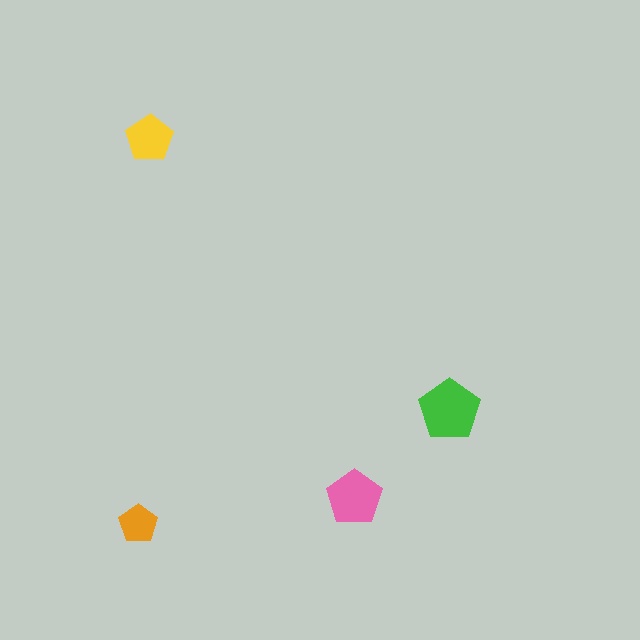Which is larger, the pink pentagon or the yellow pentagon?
The pink one.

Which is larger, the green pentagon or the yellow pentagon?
The green one.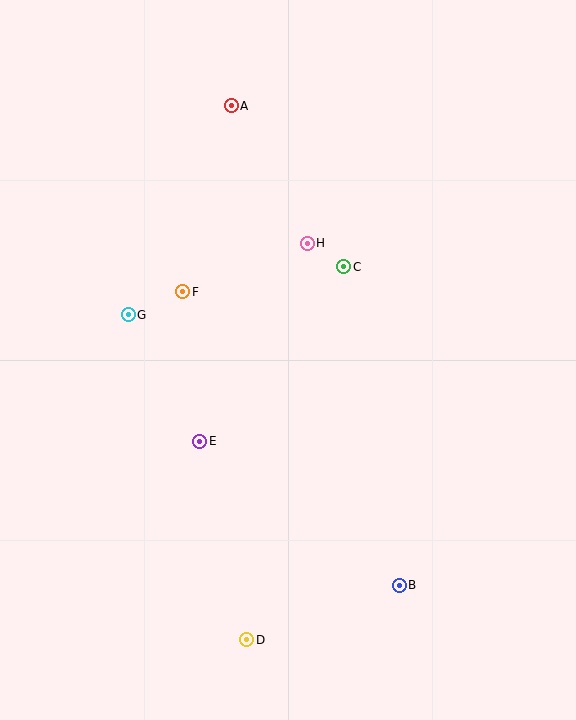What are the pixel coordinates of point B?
Point B is at (399, 585).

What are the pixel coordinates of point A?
Point A is at (231, 106).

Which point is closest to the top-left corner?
Point A is closest to the top-left corner.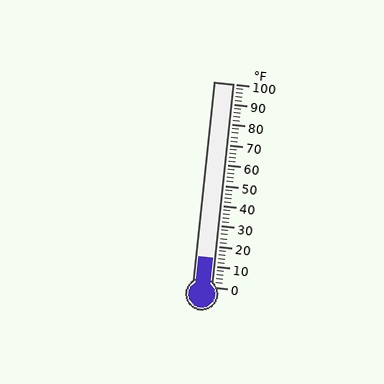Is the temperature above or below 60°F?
The temperature is below 60°F.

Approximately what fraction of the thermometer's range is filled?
The thermometer is filled to approximately 15% of its range.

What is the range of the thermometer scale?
The thermometer scale ranges from 0°F to 100°F.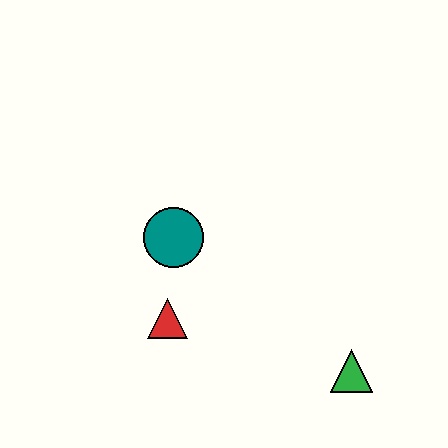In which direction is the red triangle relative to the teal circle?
The red triangle is below the teal circle.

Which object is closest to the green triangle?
The red triangle is closest to the green triangle.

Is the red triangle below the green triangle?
No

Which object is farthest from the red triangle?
The green triangle is farthest from the red triangle.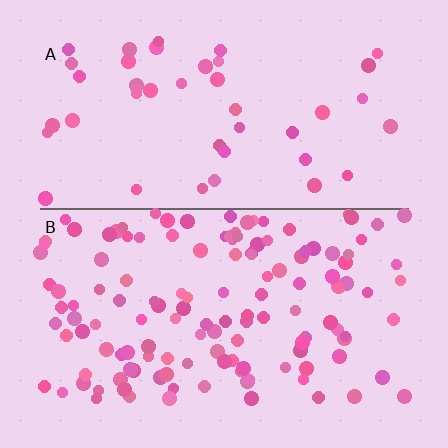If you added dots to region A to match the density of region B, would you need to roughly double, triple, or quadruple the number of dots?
Approximately triple.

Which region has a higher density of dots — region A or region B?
B (the bottom).